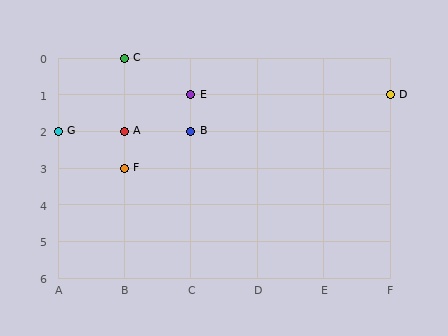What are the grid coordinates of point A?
Point A is at grid coordinates (B, 2).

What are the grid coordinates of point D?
Point D is at grid coordinates (F, 1).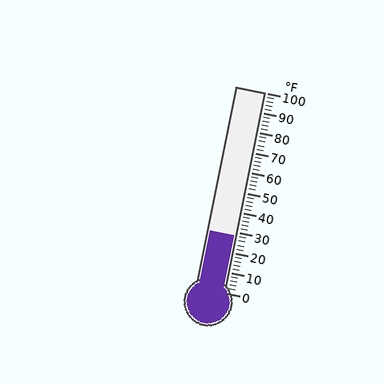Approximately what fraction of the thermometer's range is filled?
The thermometer is filled to approximately 30% of its range.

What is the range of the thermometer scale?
The thermometer scale ranges from 0°F to 100°F.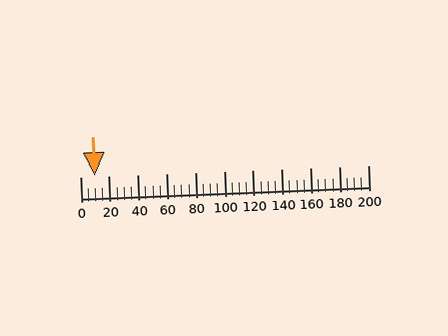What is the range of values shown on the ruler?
The ruler shows values from 0 to 200.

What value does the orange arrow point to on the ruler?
The orange arrow points to approximately 10.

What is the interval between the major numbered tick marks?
The major tick marks are spaced 20 units apart.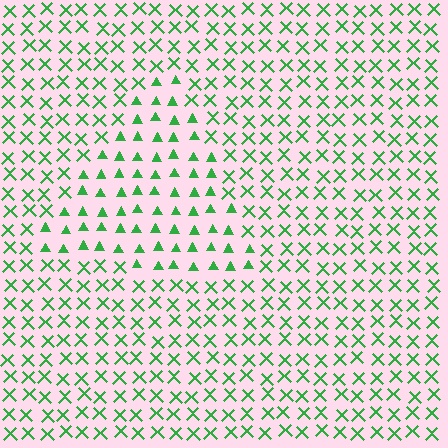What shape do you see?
I see a triangle.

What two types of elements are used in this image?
The image uses triangles inside the triangle region and X marks outside it.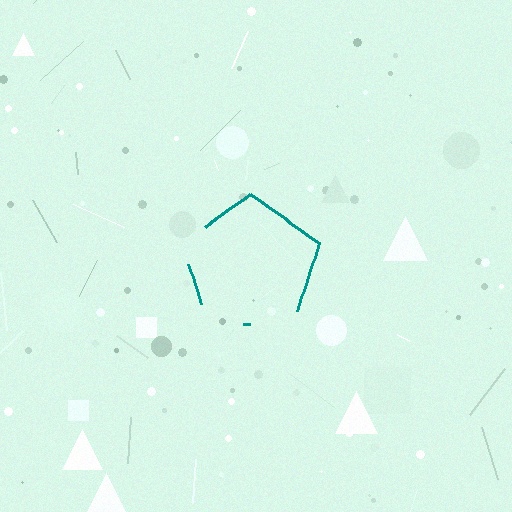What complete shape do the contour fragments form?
The contour fragments form a pentagon.